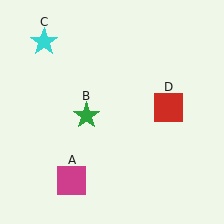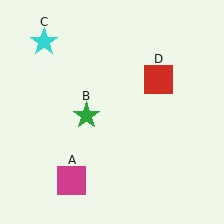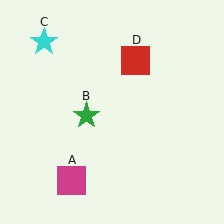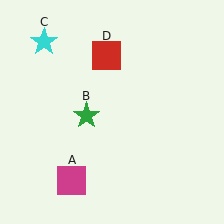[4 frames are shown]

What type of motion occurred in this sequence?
The red square (object D) rotated counterclockwise around the center of the scene.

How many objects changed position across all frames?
1 object changed position: red square (object D).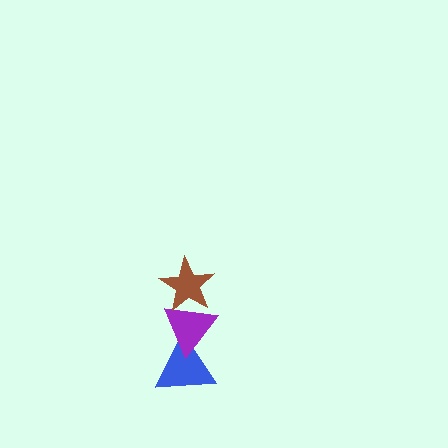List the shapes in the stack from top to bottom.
From top to bottom: the brown star, the purple triangle, the blue triangle.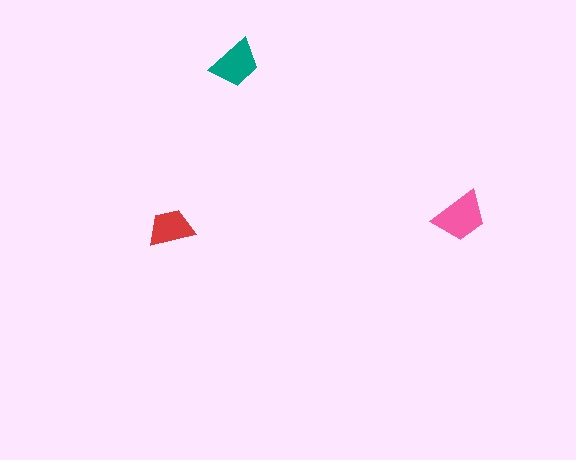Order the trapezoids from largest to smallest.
the pink one, the teal one, the red one.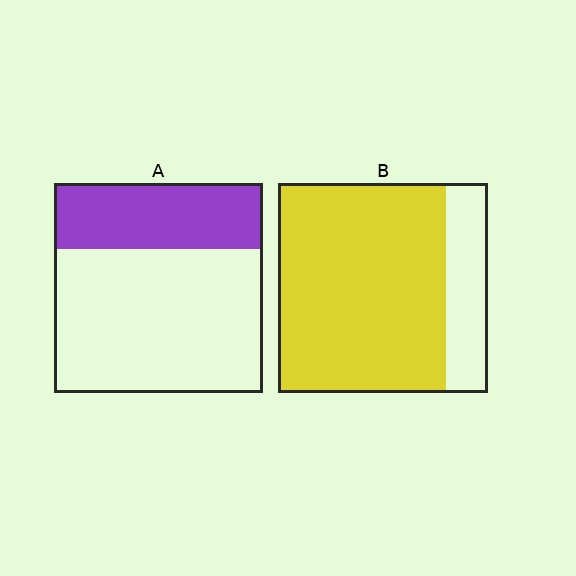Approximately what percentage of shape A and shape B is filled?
A is approximately 30% and B is approximately 80%.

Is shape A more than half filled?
No.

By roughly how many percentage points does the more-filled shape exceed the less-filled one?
By roughly 50 percentage points (B over A).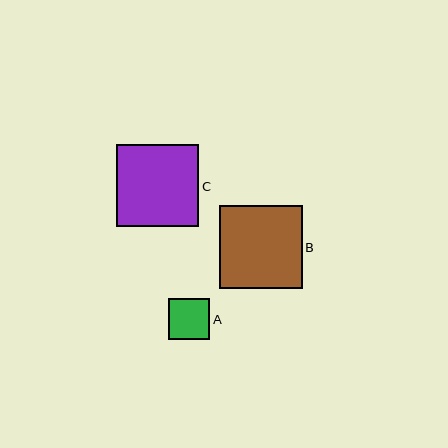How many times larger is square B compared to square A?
Square B is approximately 2.0 times the size of square A.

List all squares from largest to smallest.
From largest to smallest: B, C, A.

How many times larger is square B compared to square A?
Square B is approximately 2.0 times the size of square A.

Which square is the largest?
Square B is the largest with a size of approximately 83 pixels.